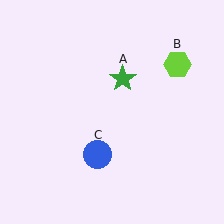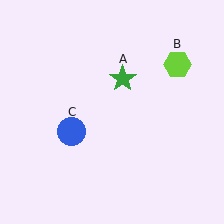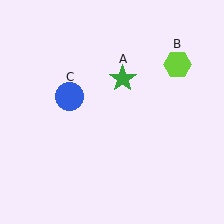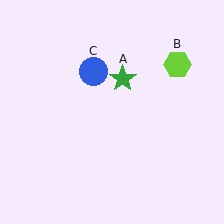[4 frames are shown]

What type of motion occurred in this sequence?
The blue circle (object C) rotated clockwise around the center of the scene.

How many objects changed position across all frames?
1 object changed position: blue circle (object C).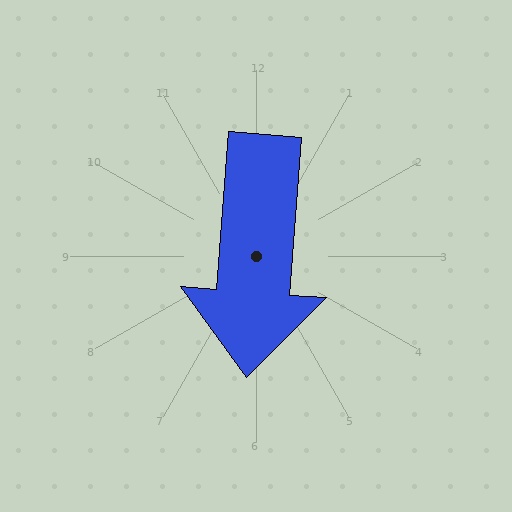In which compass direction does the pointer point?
South.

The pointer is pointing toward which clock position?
Roughly 6 o'clock.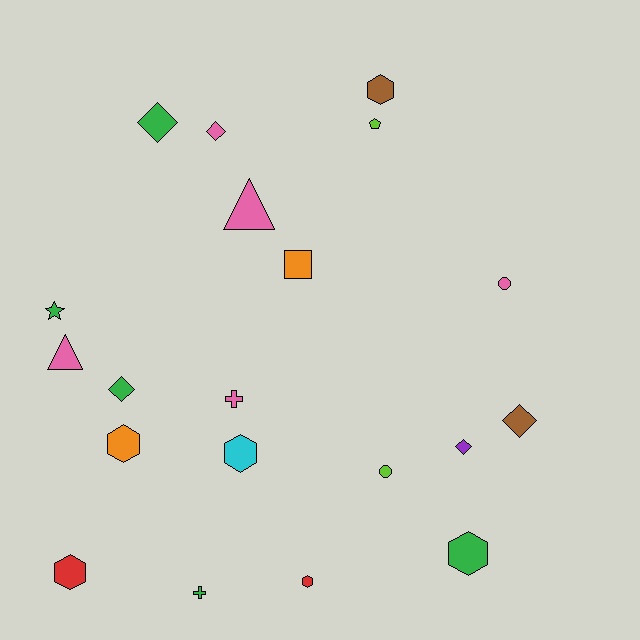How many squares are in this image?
There is 1 square.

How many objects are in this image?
There are 20 objects.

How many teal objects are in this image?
There are no teal objects.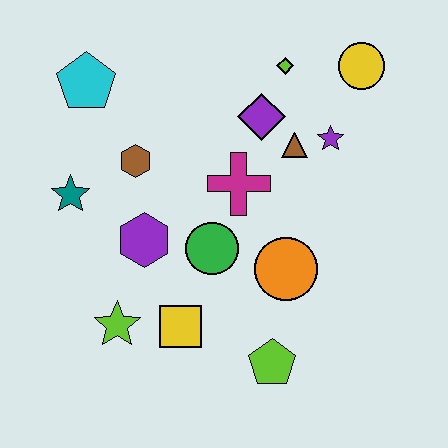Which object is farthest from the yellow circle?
The lime star is farthest from the yellow circle.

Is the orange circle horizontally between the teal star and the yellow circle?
Yes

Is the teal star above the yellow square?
Yes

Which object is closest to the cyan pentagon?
The brown hexagon is closest to the cyan pentagon.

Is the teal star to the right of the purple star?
No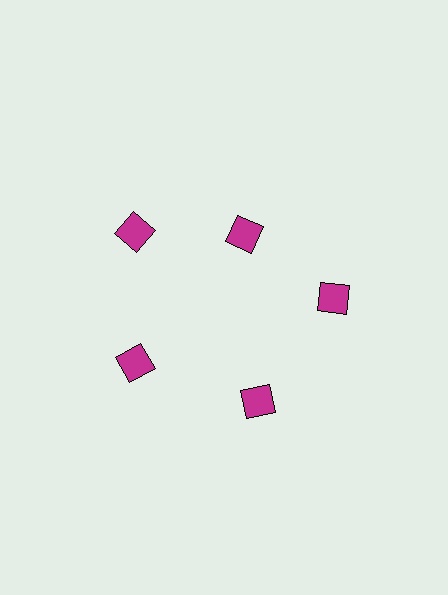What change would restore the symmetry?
The symmetry would be restored by moving it outward, back onto the ring so that all 5 diamonds sit at equal angles and equal distance from the center.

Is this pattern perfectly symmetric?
No. The 5 magenta diamonds are arranged in a ring, but one element near the 1 o'clock position is pulled inward toward the center, breaking the 5-fold rotational symmetry.